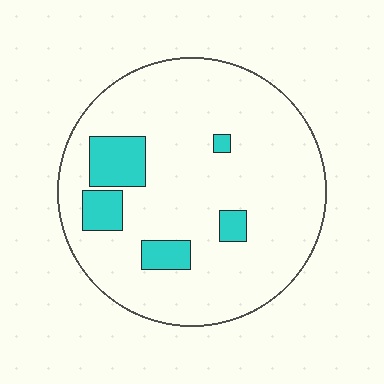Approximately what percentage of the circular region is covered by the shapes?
Approximately 15%.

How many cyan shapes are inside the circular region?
5.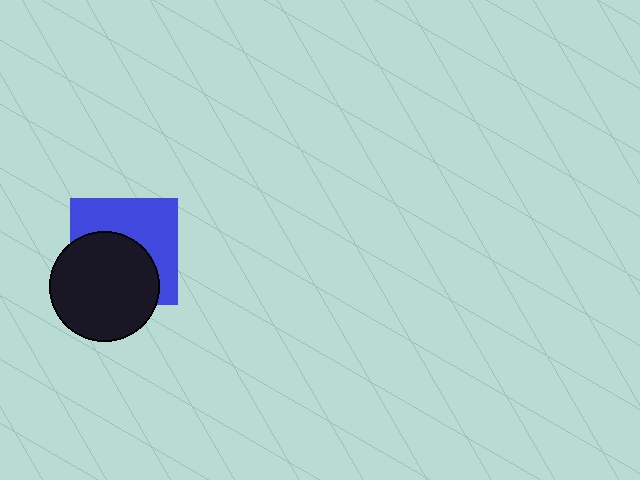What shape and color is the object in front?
The object in front is a black circle.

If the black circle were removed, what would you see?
You would see the complete blue square.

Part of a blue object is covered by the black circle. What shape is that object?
It is a square.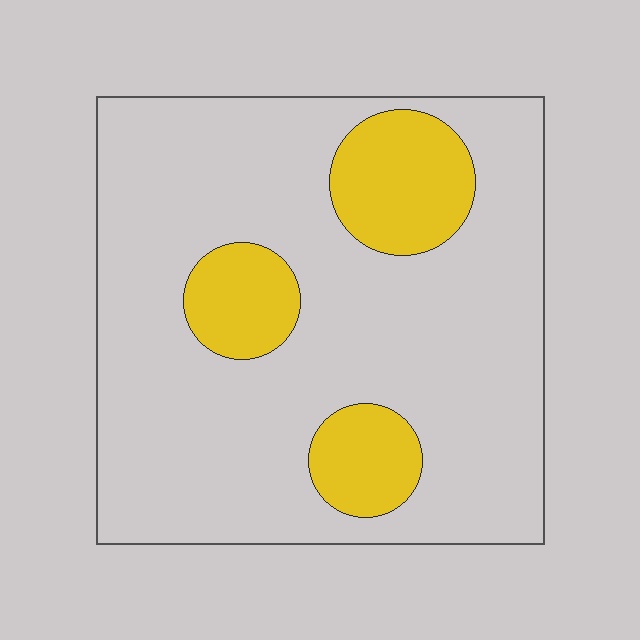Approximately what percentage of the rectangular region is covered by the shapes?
Approximately 20%.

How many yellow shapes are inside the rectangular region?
3.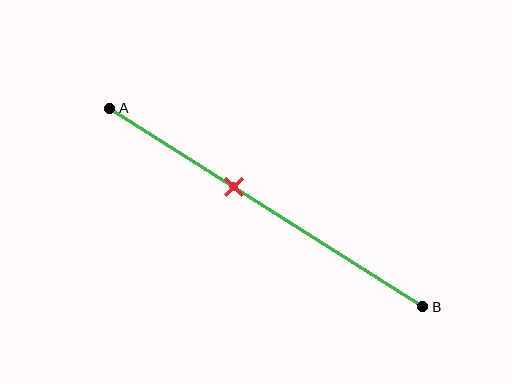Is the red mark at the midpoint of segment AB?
No, the mark is at about 40% from A, not at the 50% midpoint.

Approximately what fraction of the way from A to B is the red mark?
The red mark is approximately 40% of the way from A to B.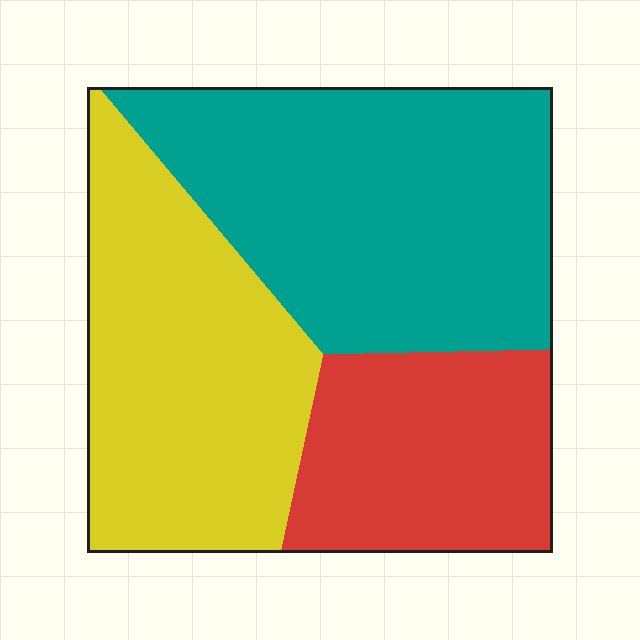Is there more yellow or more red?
Yellow.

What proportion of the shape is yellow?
Yellow takes up about one third (1/3) of the shape.